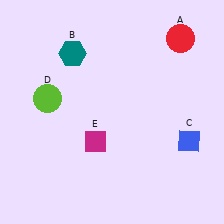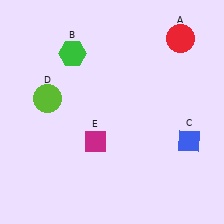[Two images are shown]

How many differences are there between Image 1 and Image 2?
There is 1 difference between the two images.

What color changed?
The hexagon (B) changed from teal in Image 1 to green in Image 2.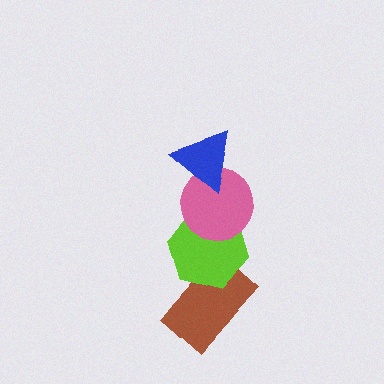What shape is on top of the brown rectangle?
The lime hexagon is on top of the brown rectangle.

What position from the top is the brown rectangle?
The brown rectangle is 4th from the top.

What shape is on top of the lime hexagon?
The pink circle is on top of the lime hexagon.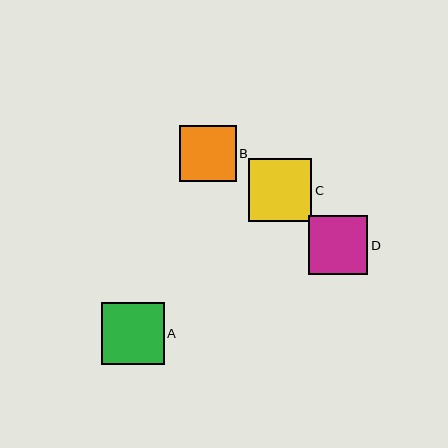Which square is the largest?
Square C is the largest with a size of approximately 63 pixels.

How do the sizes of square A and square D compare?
Square A and square D are approximately the same size.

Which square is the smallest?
Square B is the smallest with a size of approximately 56 pixels.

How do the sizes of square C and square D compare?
Square C and square D are approximately the same size.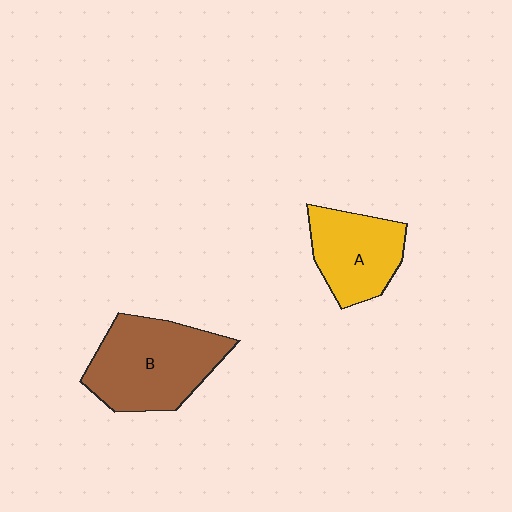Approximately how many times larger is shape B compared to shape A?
Approximately 1.4 times.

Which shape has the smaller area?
Shape A (yellow).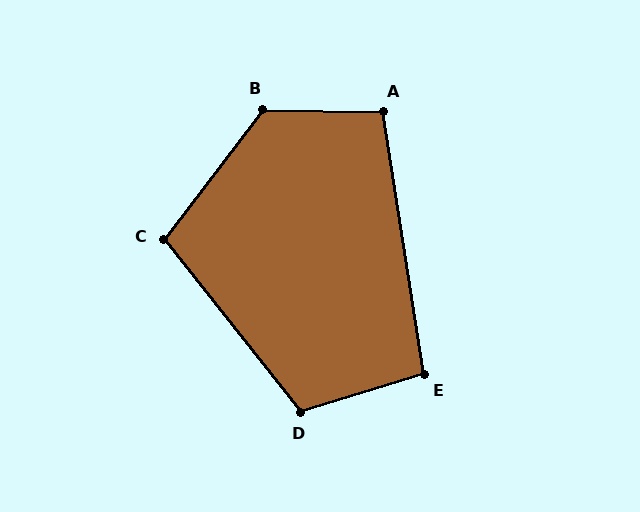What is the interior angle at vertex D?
Approximately 111 degrees (obtuse).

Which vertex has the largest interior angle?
B, at approximately 126 degrees.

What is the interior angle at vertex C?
Approximately 104 degrees (obtuse).